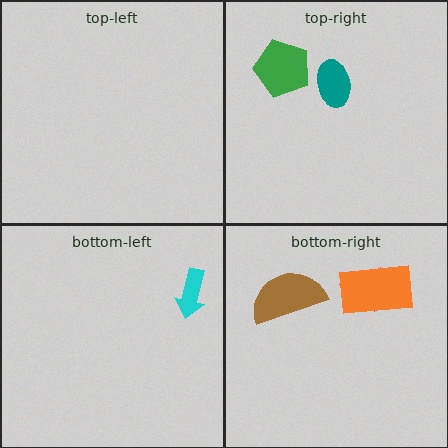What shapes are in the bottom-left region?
The cyan arrow.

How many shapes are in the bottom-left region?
1.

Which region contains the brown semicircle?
The bottom-right region.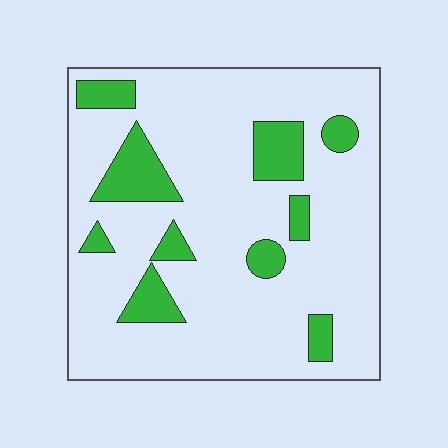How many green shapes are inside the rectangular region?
10.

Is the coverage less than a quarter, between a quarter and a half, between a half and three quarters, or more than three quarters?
Less than a quarter.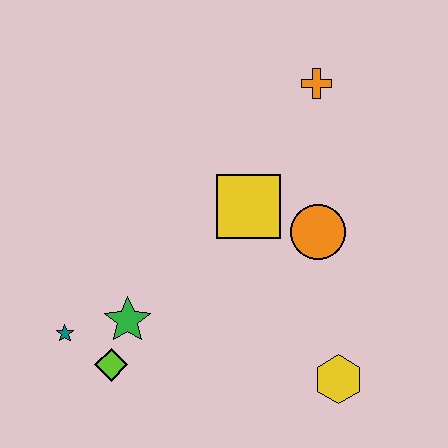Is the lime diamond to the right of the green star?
No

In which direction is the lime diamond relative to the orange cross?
The lime diamond is below the orange cross.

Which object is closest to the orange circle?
The yellow square is closest to the orange circle.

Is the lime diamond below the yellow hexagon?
No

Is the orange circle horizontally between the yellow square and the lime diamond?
No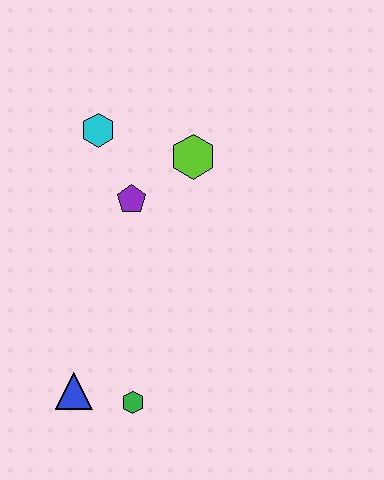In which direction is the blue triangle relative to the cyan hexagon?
The blue triangle is below the cyan hexagon.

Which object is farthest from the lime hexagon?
The blue triangle is farthest from the lime hexagon.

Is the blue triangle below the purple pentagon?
Yes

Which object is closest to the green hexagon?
The blue triangle is closest to the green hexagon.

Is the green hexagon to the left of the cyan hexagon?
No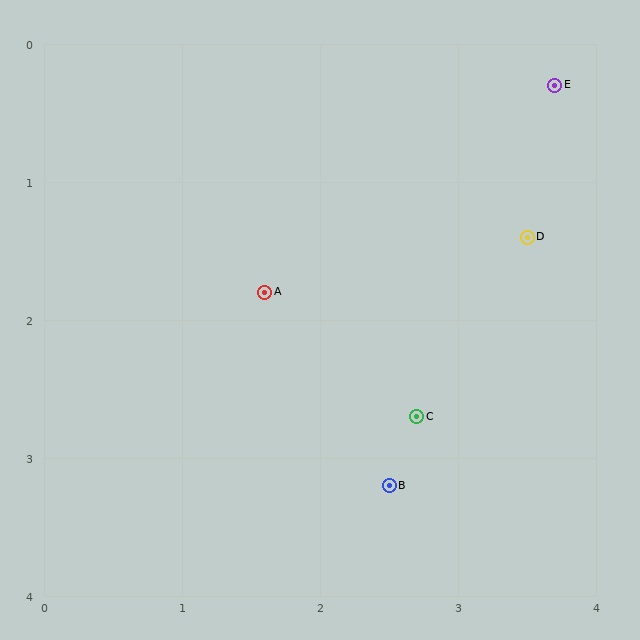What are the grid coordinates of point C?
Point C is at approximately (2.7, 2.7).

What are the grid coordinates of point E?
Point E is at approximately (3.7, 0.3).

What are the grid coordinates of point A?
Point A is at approximately (1.6, 1.8).